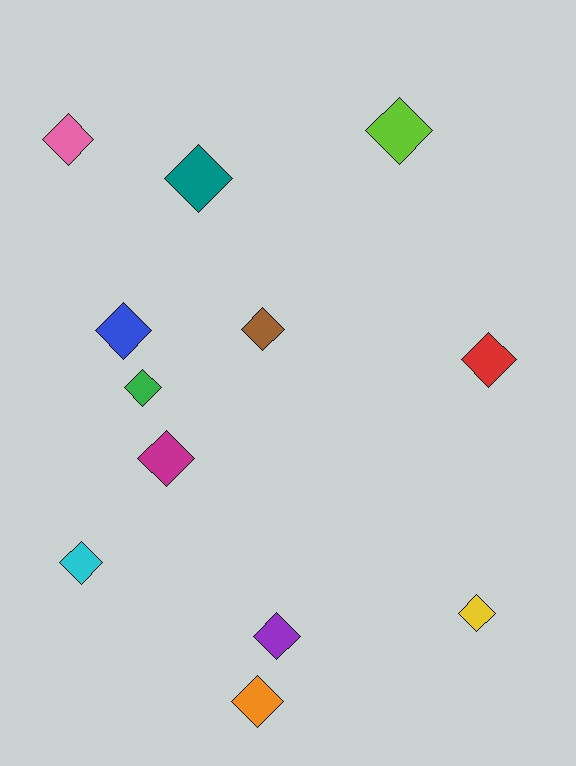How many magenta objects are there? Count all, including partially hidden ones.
There is 1 magenta object.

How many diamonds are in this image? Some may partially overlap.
There are 12 diamonds.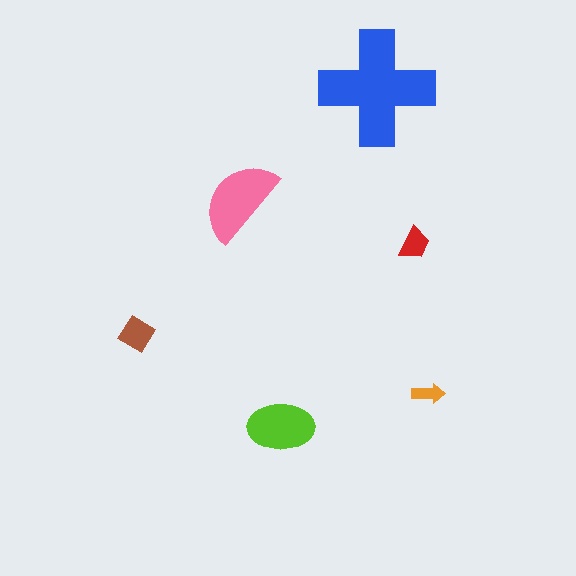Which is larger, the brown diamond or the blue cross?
The blue cross.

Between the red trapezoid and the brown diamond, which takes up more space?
The brown diamond.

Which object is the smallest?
The orange arrow.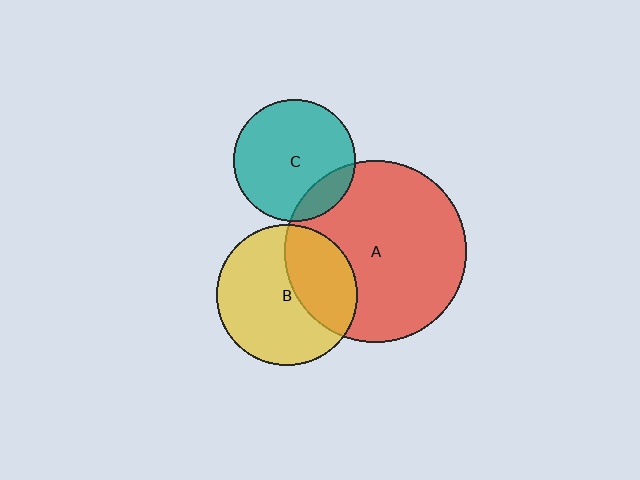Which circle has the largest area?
Circle A (red).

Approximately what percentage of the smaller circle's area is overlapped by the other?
Approximately 35%.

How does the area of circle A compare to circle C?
Approximately 2.2 times.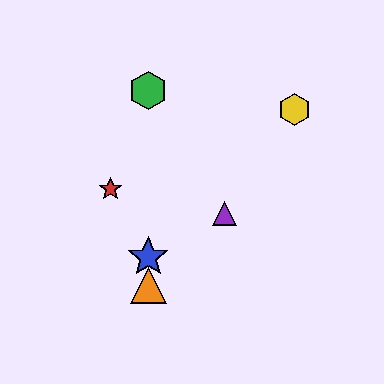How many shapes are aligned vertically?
3 shapes (the blue star, the green hexagon, the orange triangle) are aligned vertically.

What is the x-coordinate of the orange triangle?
The orange triangle is at x≈148.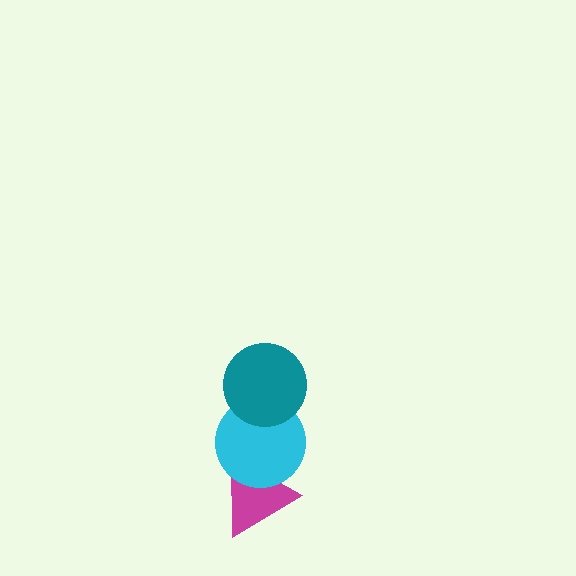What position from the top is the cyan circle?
The cyan circle is 2nd from the top.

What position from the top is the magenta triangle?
The magenta triangle is 3rd from the top.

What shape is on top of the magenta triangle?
The cyan circle is on top of the magenta triangle.